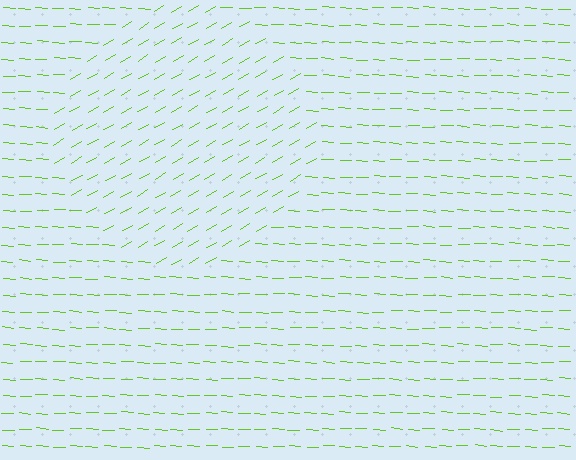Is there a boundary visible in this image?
Yes, there is a texture boundary formed by a change in line orientation.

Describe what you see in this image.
The image is filled with small lime line segments. A circle region in the image has lines oriented differently from the surrounding lines, creating a visible texture boundary.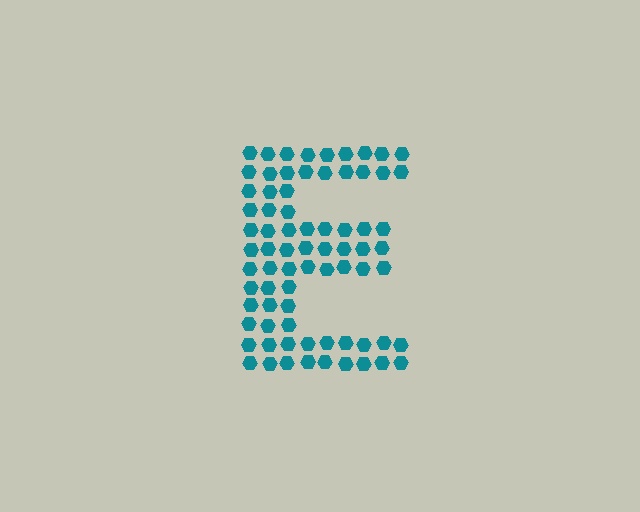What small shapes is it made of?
It is made of small hexagons.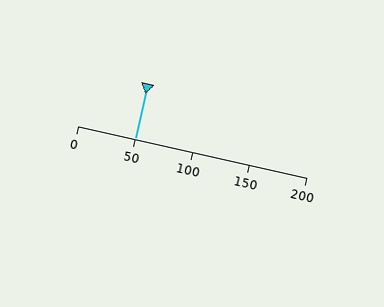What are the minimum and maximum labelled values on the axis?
The axis runs from 0 to 200.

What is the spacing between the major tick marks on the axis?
The major ticks are spaced 50 apart.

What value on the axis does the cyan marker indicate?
The marker indicates approximately 50.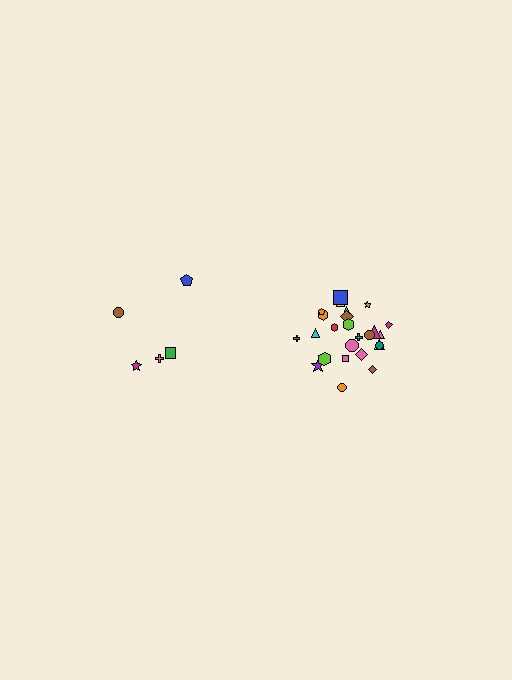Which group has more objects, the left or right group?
The right group.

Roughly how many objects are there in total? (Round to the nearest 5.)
Roughly 30 objects in total.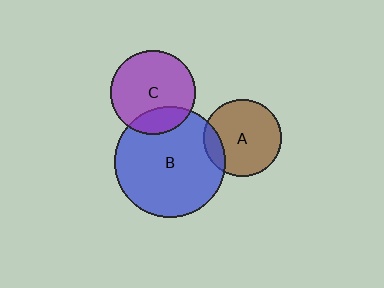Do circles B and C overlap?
Yes.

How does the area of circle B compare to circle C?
Approximately 1.7 times.